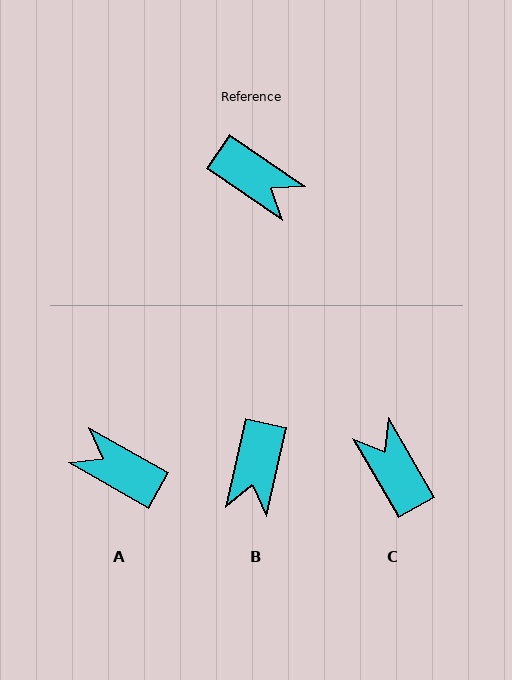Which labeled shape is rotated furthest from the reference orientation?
A, about 175 degrees away.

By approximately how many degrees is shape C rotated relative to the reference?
Approximately 154 degrees counter-clockwise.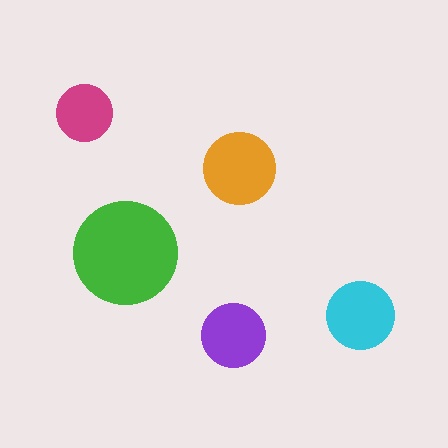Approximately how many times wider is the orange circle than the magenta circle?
About 1.5 times wider.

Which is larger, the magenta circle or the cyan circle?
The cyan one.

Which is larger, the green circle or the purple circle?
The green one.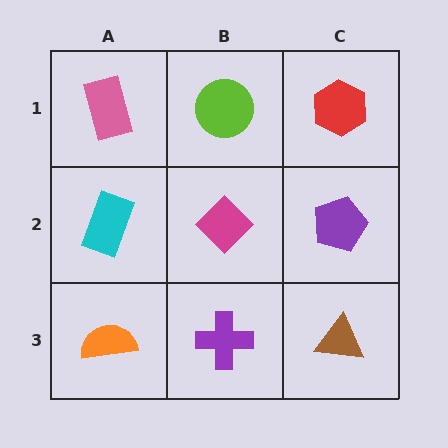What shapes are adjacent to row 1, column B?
A magenta diamond (row 2, column B), a pink rectangle (row 1, column A), a red hexagon (row 1, column C).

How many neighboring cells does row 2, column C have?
3.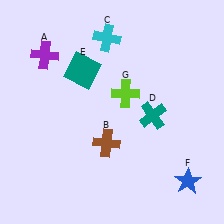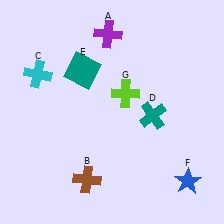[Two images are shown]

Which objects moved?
The objects that moved are: the purple cross (A), the brown cross (B), the cyan cross (C).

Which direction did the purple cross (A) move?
The purple cross (A) moved right.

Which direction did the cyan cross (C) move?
The cyan cross (C) moved left.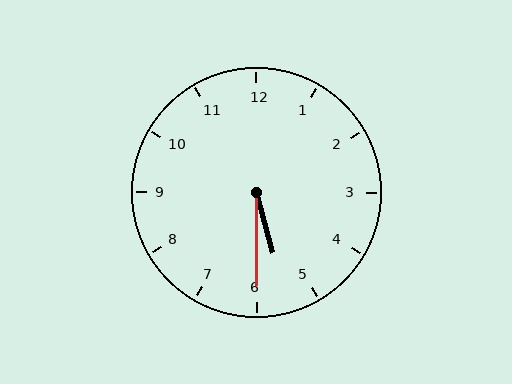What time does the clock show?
5:30.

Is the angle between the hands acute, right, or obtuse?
It is acute.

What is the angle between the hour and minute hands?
Approximately 15 degrees.